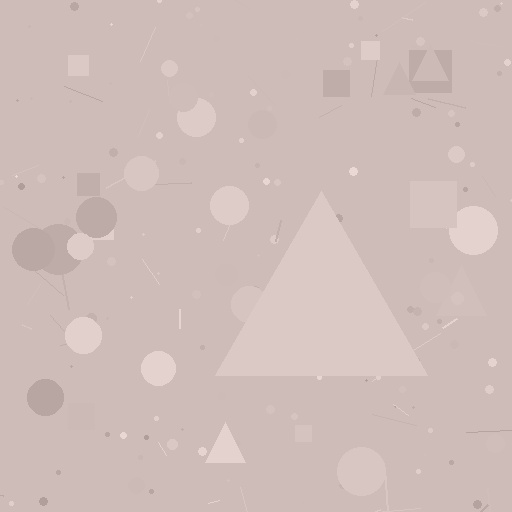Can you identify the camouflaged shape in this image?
The camouflaged shape is a triangle.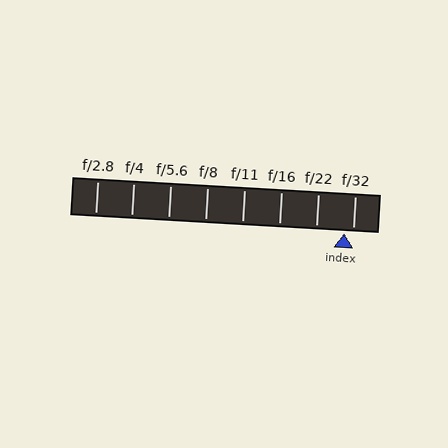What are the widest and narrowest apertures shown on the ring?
The widest aperture shown is f/2.8 and the narrowest is f/32.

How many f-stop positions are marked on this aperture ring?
There are 8 f-stop positions marked.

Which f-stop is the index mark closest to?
The index mark is closest to f/32.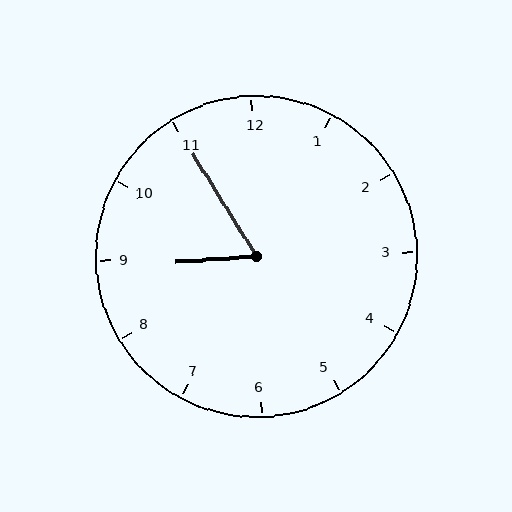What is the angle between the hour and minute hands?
Approximately 62 degrees.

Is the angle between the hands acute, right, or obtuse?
It is acute.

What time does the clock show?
8:55.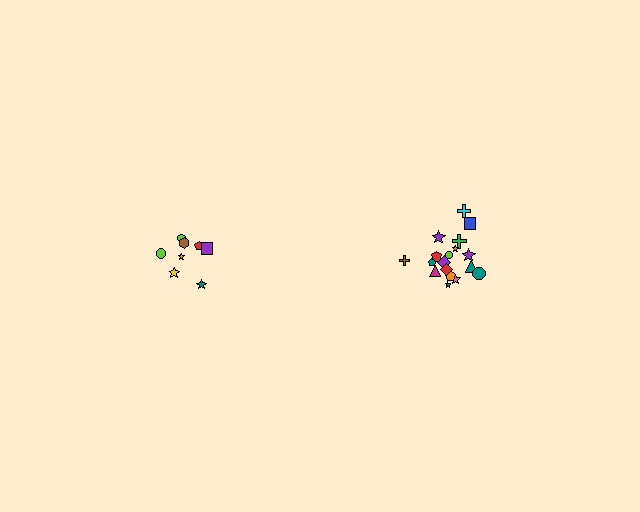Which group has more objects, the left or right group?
The right group.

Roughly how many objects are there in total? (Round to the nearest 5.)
Roughly 25 objects in total.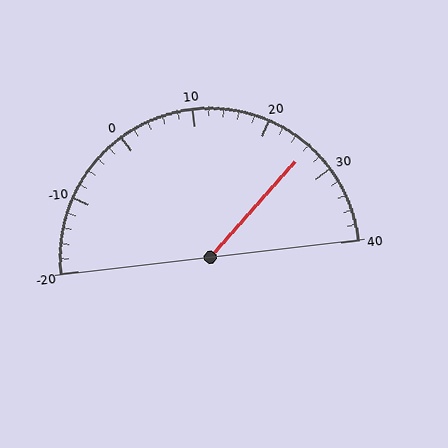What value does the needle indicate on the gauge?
The needle indicates approximately 26.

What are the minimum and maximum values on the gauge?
The gauge ranges from -20 to 40.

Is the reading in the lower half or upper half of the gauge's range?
The reading is in the upper half of the range (-20 to 40).